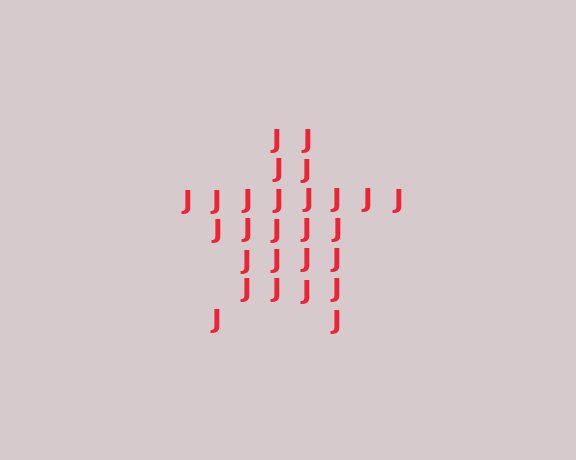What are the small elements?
The small elements are letter J's.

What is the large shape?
The large shape is a star.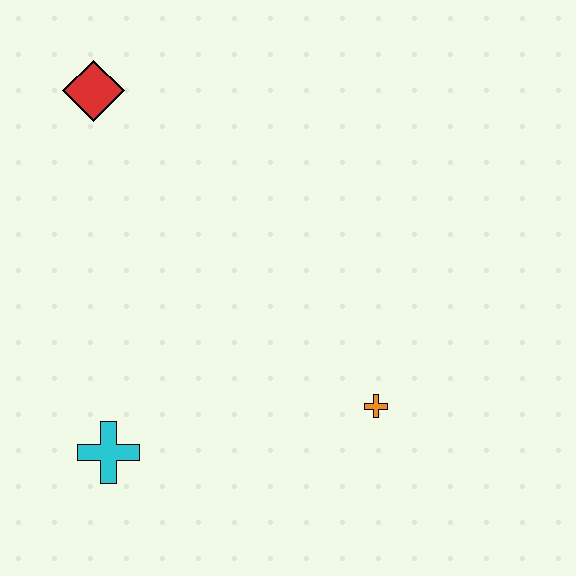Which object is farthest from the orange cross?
The red diamond is farthest from the orange cross.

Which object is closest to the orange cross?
The cyan cross is closest to the orange cross.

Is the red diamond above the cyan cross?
Yes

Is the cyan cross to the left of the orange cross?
Yes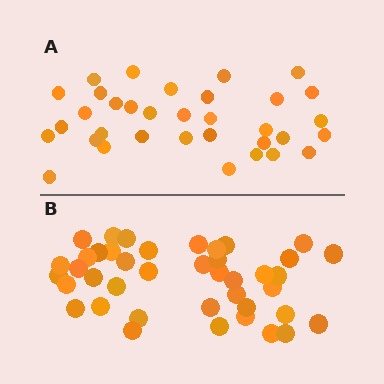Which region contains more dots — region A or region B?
Region B (the bottom region) has more dots.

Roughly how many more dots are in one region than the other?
Region B has roughly 8 or so more dots than region A.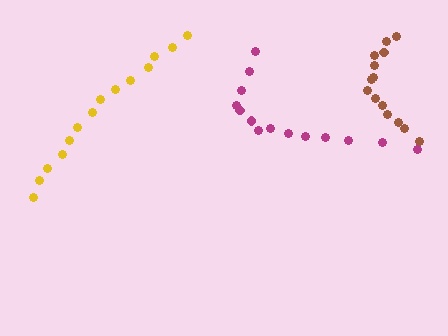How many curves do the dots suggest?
There are 3 distinct paths.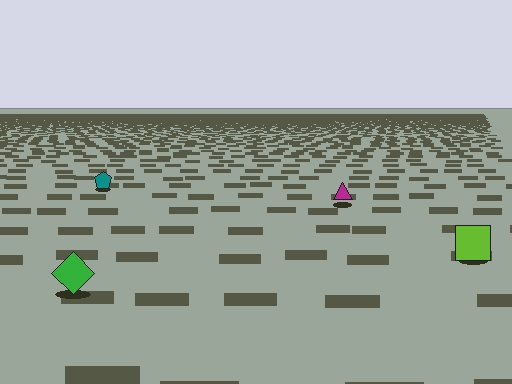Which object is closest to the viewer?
The green diamond is closest. The texture marks near it are larger and more spread out.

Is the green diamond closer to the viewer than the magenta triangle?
Yes. The green diamond is closer — you can tell from the texture gradient: the ground texture is coarser near it.